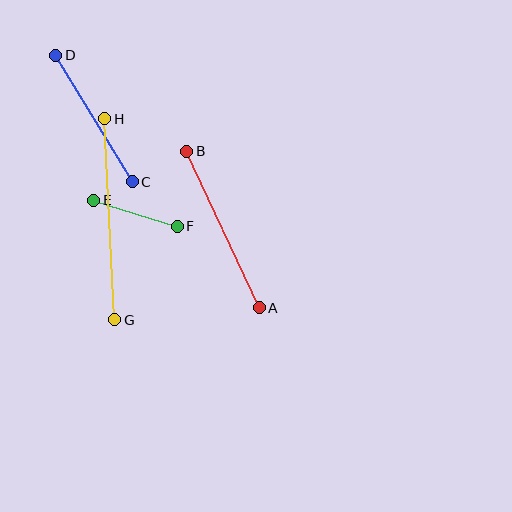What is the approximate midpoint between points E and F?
The midpoint is at approximately (136, 213) pixels.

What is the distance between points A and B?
The distance is approximately 173 pixels.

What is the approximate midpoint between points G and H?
The midpoint is at approximately (110, 219) pixels.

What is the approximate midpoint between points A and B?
The midpoint is at approximately (223, 229) pixels.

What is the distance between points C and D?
The distance is approximately 148 pixels.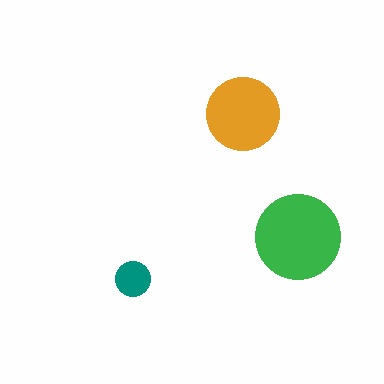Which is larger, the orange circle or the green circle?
The green one.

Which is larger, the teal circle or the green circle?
The green one.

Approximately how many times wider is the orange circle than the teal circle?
About 2 times wider.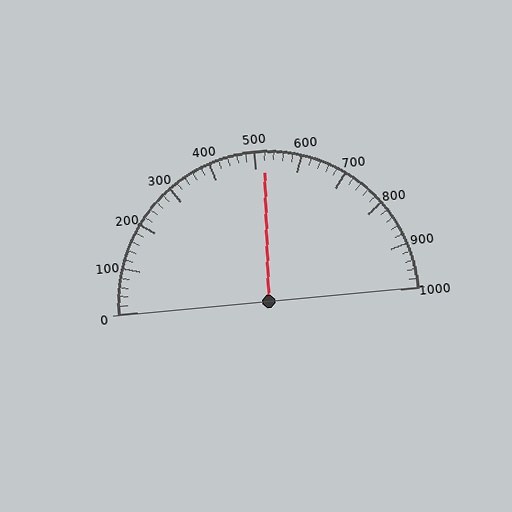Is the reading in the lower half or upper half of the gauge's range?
The reading is in the upper half of the range (0 to 1000).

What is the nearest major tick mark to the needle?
The nearest major tick mark is 500.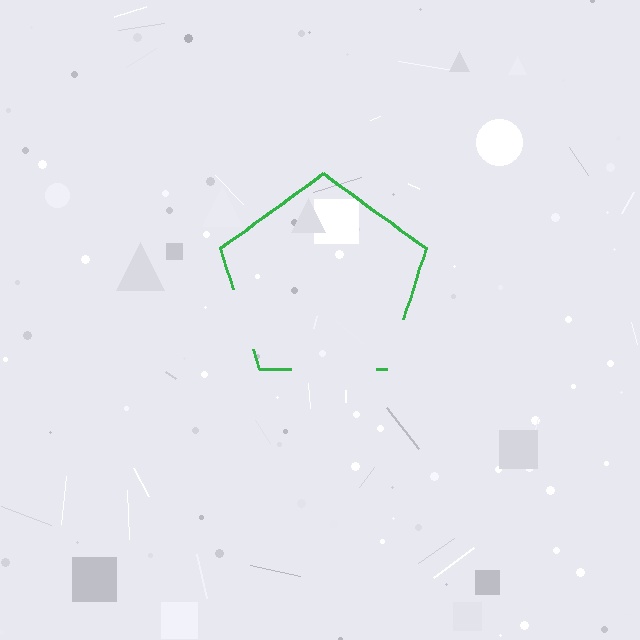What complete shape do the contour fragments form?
The contour fragments form a pentagon.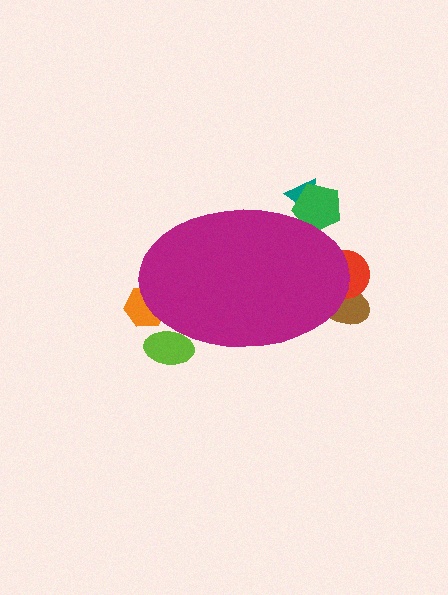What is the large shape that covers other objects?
A magenta ellipse.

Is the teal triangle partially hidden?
Yes, the teal triangle is partially hidden behind the magenta ellipse.